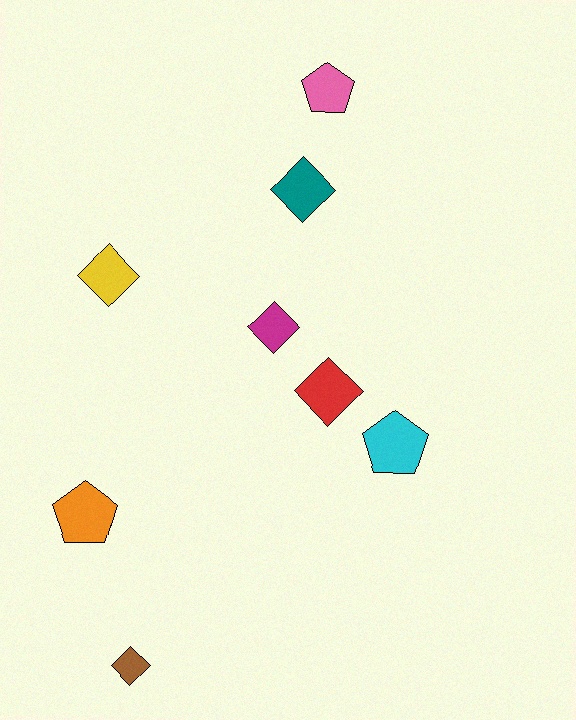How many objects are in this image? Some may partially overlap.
There are 8 objects.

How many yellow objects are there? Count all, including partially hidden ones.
There is 1 yellow object.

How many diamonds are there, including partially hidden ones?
There are 5 diamonds.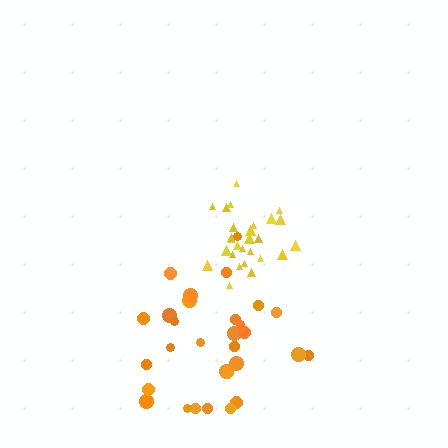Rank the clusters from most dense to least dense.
yellow, orange.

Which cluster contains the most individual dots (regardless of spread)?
Orange (30).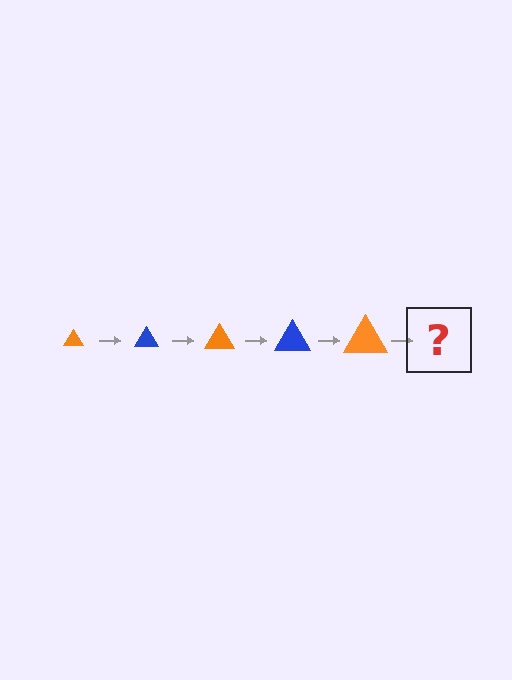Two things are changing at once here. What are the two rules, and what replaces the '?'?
The two rules are that the triangle grows larger each step and the color cycles through orange and blue. The '?' should be a blue triangle, larger than the previous one.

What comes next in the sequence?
The next element should be a blue triangle, larger than the previous one.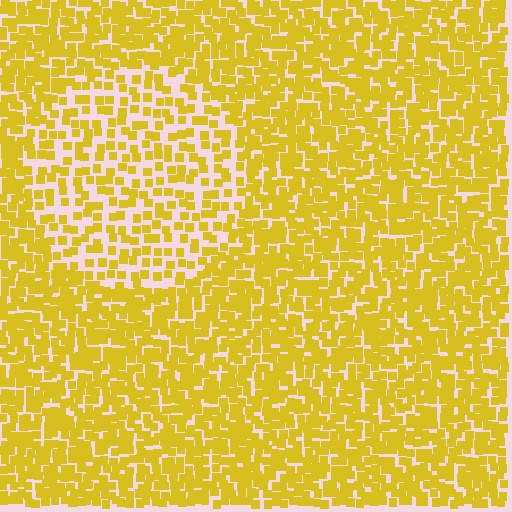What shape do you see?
I see a circle.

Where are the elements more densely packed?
The elements are more densely packed outside the circle boundary.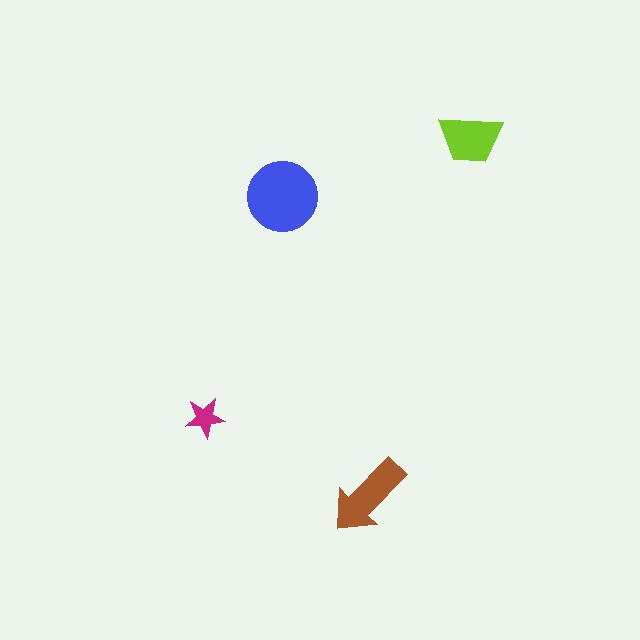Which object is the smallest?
The magenta star.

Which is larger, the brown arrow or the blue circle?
The blue circle.